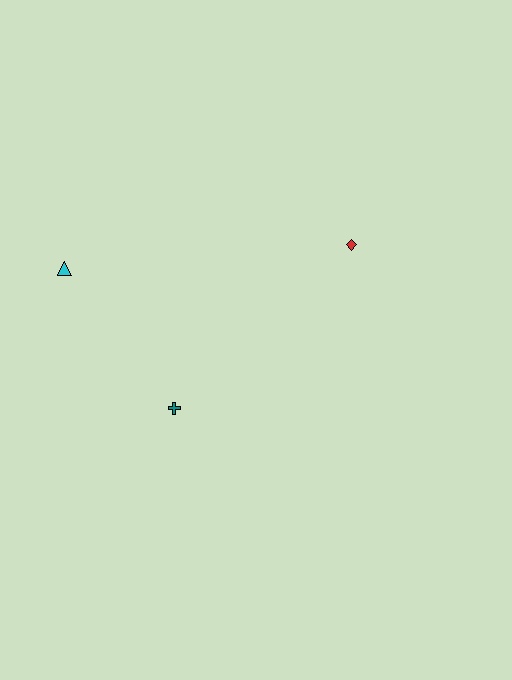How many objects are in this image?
There are 3 objects.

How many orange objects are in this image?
There are no orange objects.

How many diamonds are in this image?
There is 1 diamond.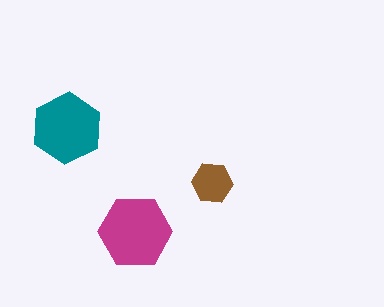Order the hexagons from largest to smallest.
the magenta one, the teal one, the brown one.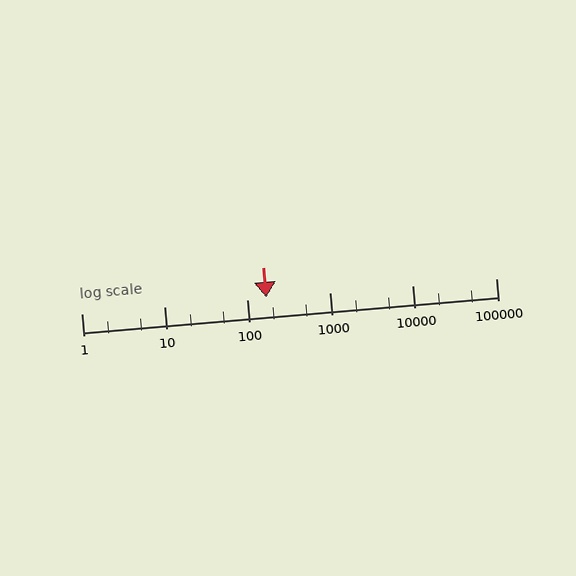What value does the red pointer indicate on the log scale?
The pointer indicates approximately 170.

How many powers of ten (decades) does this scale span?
The scale spans 5 decades, from 1 to 100000.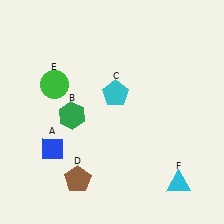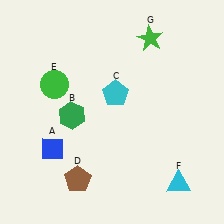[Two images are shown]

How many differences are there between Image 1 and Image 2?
There is 1 difference between the two images.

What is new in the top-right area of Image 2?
A green star (G) was added in the top-right area of Image 2.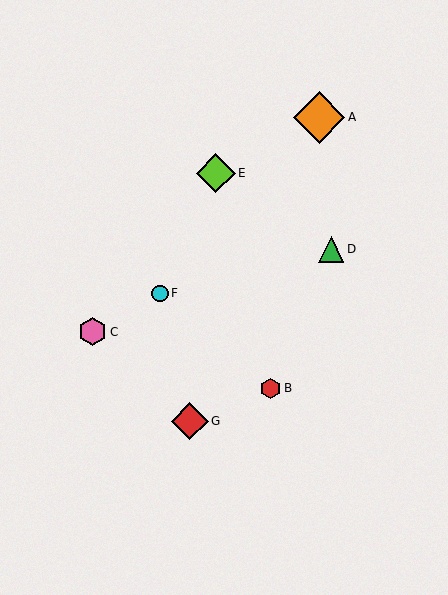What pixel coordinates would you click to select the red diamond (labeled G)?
Click at (190, 421) to select the red diamond G.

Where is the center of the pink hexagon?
The center of the pink hexagon is at (93, 332).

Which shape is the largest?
The orange diamond (labeled A) is the largest.